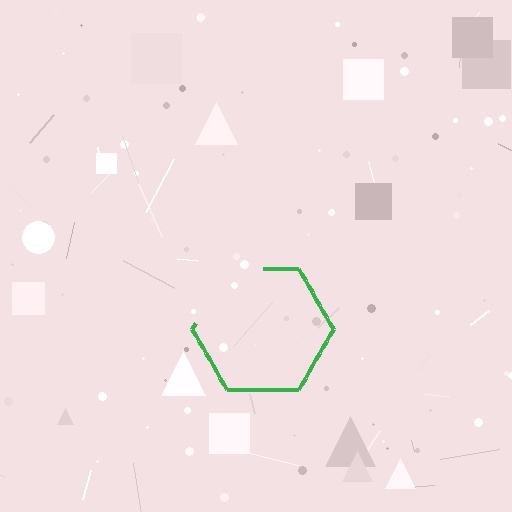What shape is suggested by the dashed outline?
The dashed outline suggests a hexagon.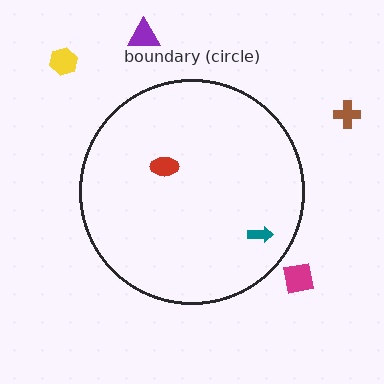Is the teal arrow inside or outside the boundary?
Inside.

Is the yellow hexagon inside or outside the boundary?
Outside.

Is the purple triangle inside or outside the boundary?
Outside.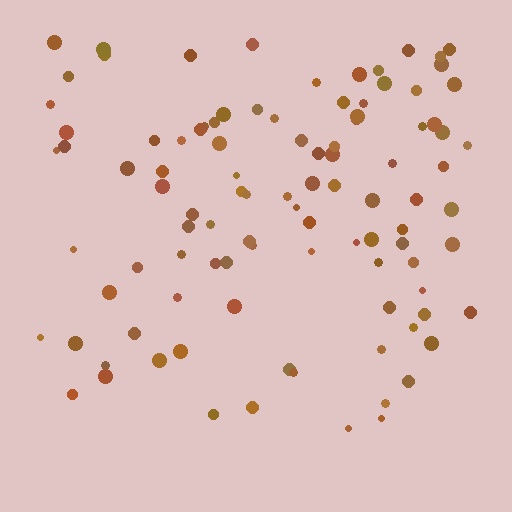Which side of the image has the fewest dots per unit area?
The bottom.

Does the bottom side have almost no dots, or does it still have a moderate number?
Still a moderate number, just noticeably fewer than the top.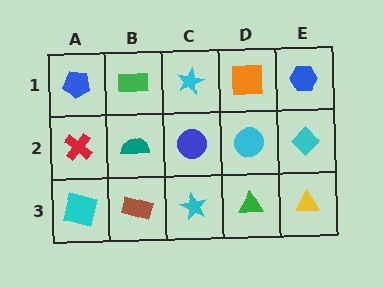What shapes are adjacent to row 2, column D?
An orange square (row 1, column D), a green triangle (row 3, column D), a blue circle (row 2, column C), a cyan diamond (row 2, column E).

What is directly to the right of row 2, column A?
A teal semicircle.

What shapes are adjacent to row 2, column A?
A blue pentagon (row 1, column A), a cyan square (row 3, column A), a teal semicircle (row 2, column B).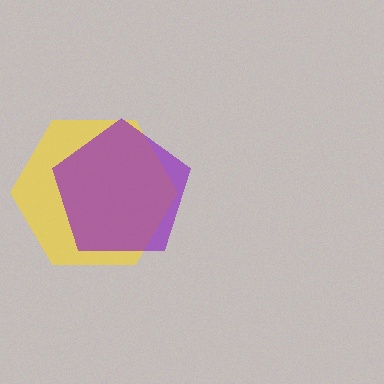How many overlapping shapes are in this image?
There are 2 overlapping shapes in the image.